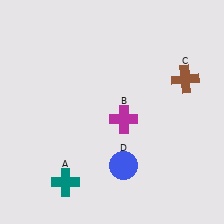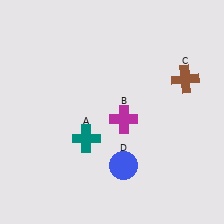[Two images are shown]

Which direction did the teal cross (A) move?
The teal cross (A) moved up.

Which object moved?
The teal cross (A) moved up.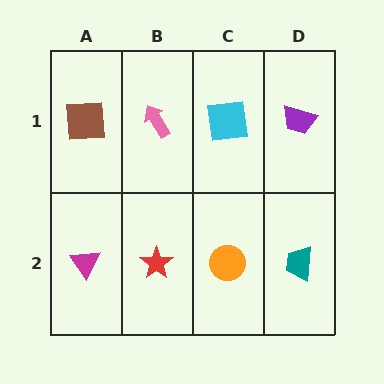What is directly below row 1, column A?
A magenta triangle.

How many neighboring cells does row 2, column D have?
2.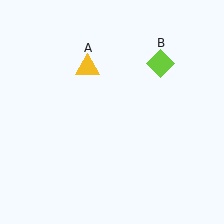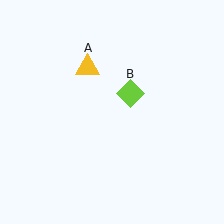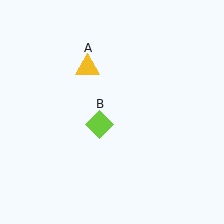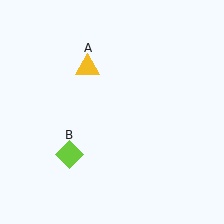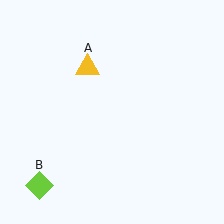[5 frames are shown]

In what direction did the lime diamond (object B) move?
The lime diamond (object B) moved down and to the left.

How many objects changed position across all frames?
1 object changed position: lime diamond (object B).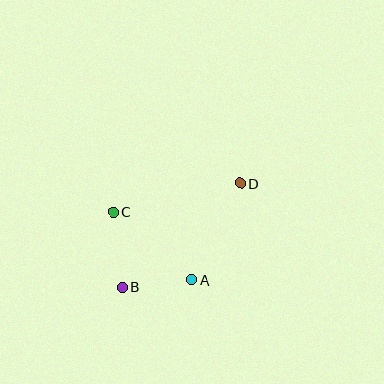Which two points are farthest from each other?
Points B and D are farthest from each other.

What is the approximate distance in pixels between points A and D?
The distance between A and D is approximately 108 pixels.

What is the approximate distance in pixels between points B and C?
The distance between B and C is approximately 76 pixels.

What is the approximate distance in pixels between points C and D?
The distance between C and D is approximately 130 pixels.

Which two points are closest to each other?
Points A and B are closest to each other.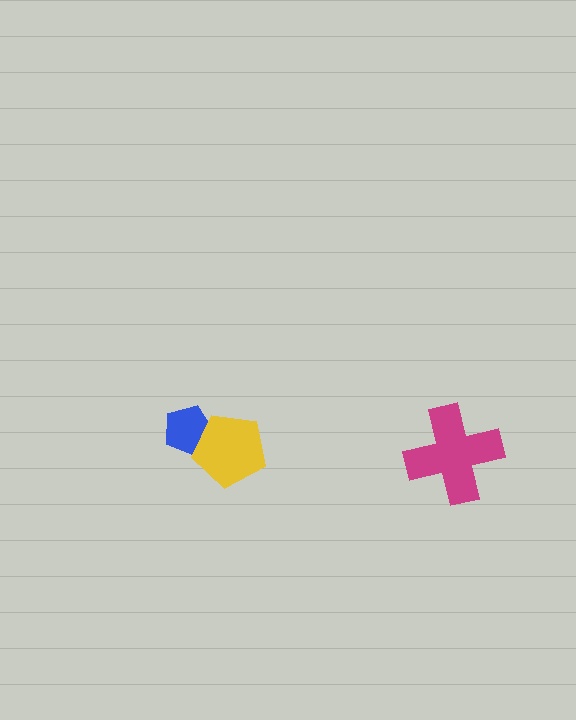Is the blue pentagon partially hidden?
Yes, it is partially covered by another shape.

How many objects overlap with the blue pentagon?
1 object overlaps with the blue pentagon.